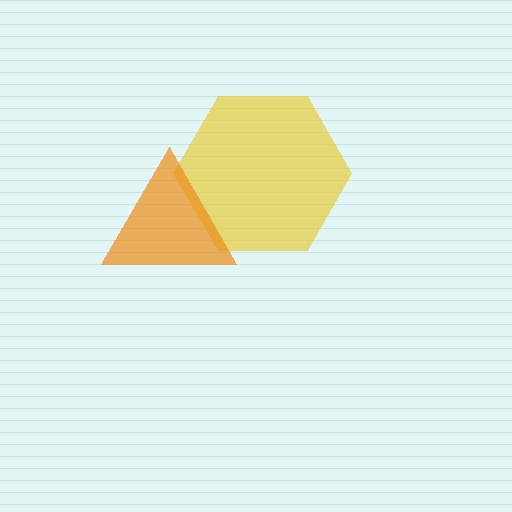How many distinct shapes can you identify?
There are 2 distinct shapes: a yellow hexagon, an orange triangle.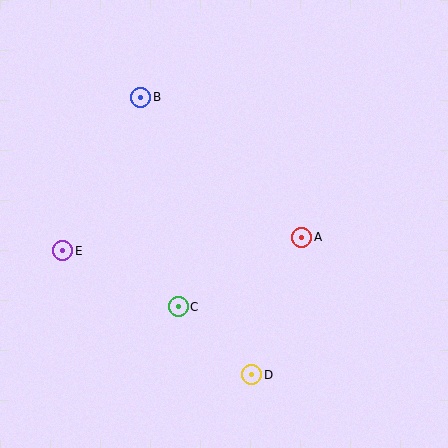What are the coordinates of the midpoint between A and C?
The midpoint between A and C is at (240, 272).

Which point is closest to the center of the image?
Point A at (302, 237) is closest to the center.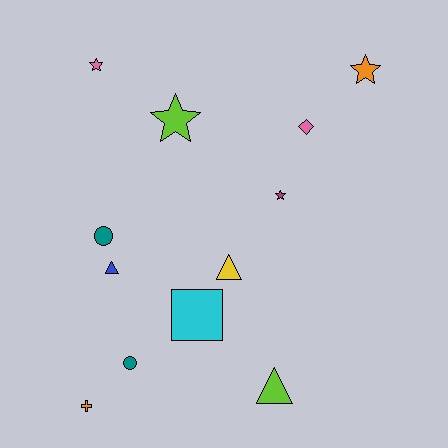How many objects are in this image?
There are 12 objects.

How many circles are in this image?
There are 2 circles.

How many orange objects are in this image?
There are 2 orange objects.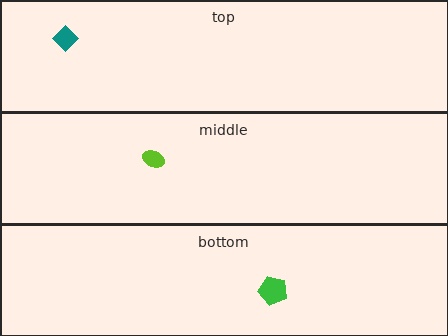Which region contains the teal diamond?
The top region.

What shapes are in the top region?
The teal diamond.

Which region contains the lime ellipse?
The middle region.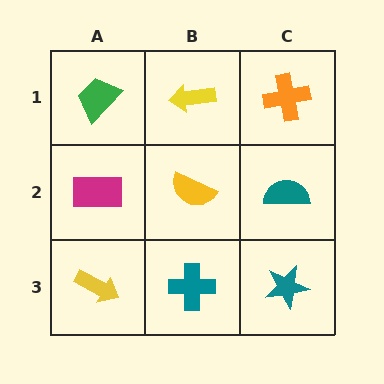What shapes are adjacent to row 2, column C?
An orange cross (row 1, column C), a teal star (row 3, column C), a yellow semicircle (row 2, column B).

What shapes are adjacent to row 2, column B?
A yellow arrow (row 1, column B), a teal cross (row 3, column B), a magenta rectangle (row 2, column A), a teal semicircle (row 2, column C).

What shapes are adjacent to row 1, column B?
A yellow semicircle (row 2, column B), a green trapezoid (row 1, column A), an orange cross (row 1, column C).